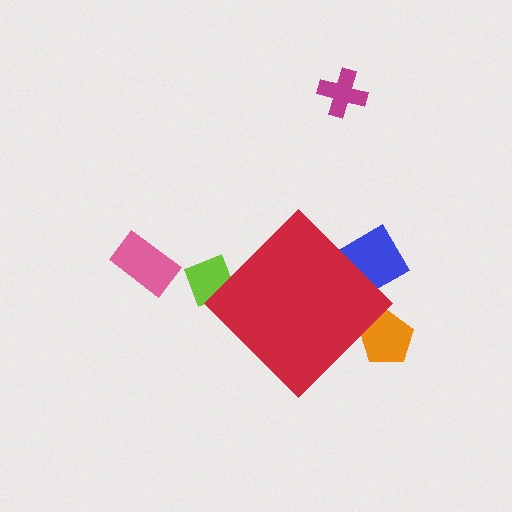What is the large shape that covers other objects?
A red diamond.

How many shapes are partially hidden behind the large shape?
3 shapes are partially hidden.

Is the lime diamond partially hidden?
Yes, the lime diamond is partially hidden behind the red diamond.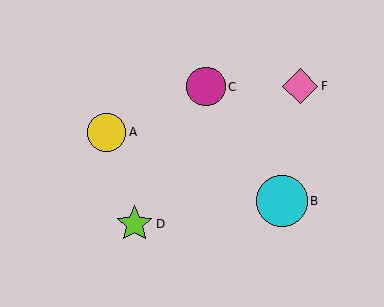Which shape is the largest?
The cyan circle (labeled B) is the largest.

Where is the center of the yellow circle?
The center of the yellow circle is at (107, 132).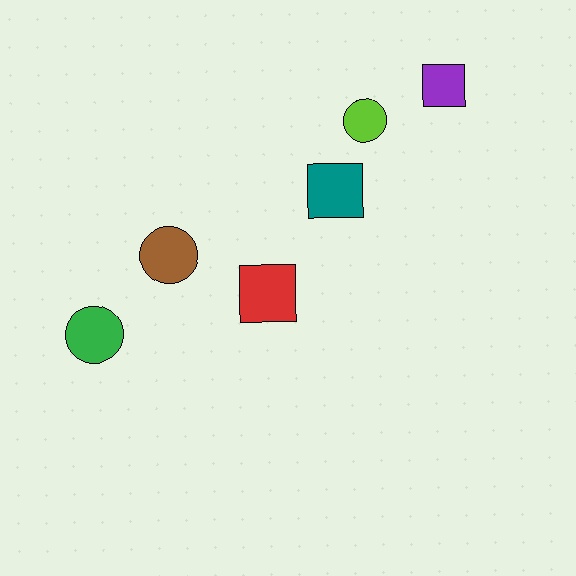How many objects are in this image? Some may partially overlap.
There are 6 objects.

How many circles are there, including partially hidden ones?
There are 3 circles.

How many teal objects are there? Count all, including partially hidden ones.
There is 1 teal object.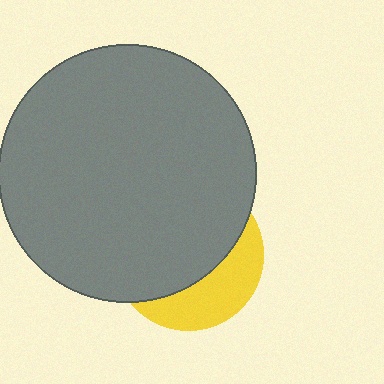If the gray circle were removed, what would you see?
You would see the complete yellow circle.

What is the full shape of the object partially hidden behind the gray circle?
The partially hidden object is a yellow circle.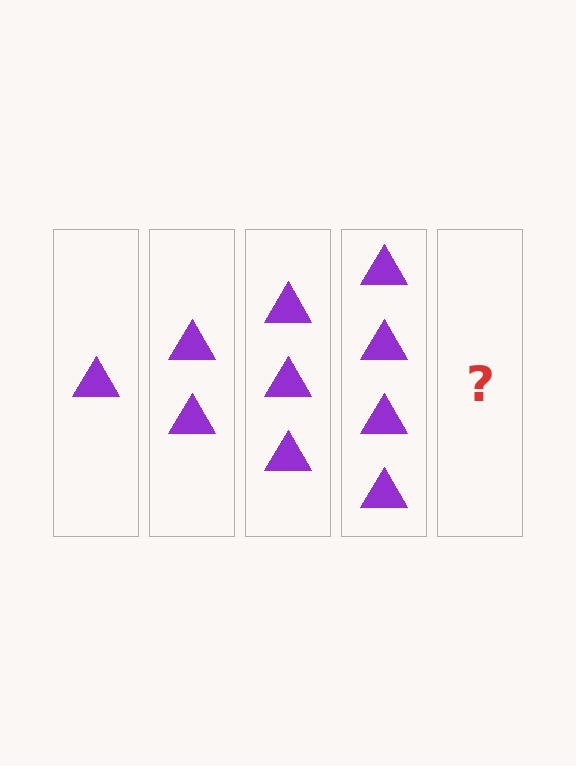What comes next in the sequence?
The next element should be 5 triangles.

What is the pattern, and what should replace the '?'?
The pattern is that each step adds one more triangle. The '?' should be 5 triangles.